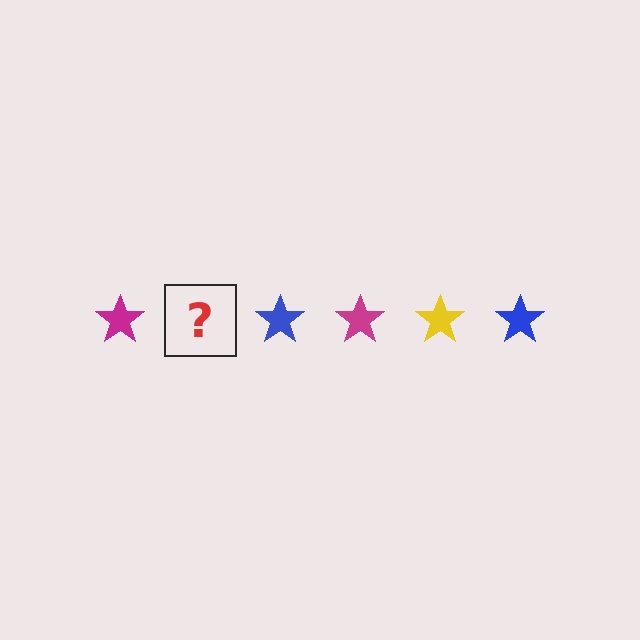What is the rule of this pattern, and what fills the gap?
The rule is that the pattern cycles through magenta, yellow, blue stars. The gap should be filled with a yellow star.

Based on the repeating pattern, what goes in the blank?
The blank should be a yellow star.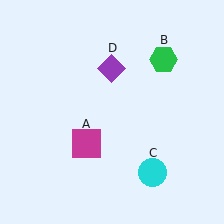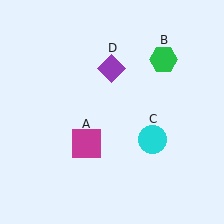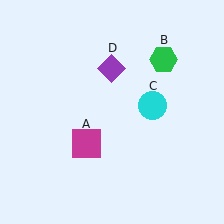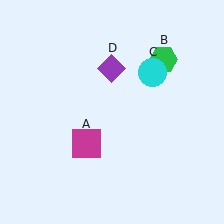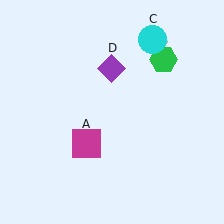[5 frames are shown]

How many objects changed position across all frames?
1 object changed position: cyan circle (object C).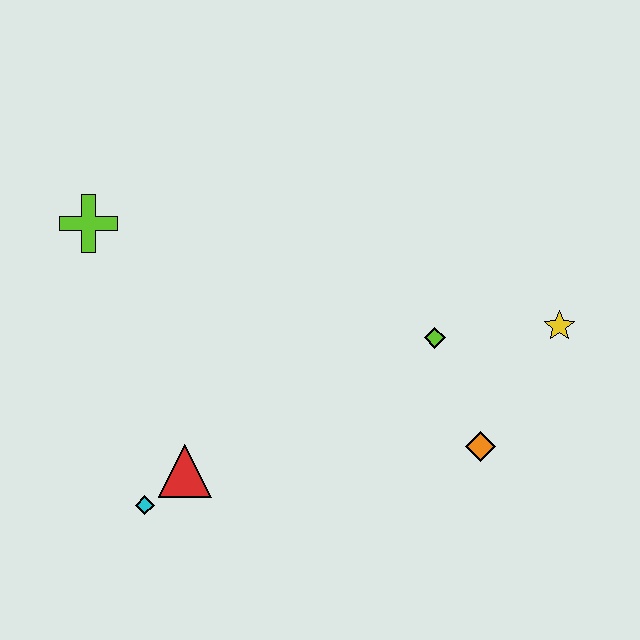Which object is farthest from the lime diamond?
The lime cross is farthest from the lime diamond.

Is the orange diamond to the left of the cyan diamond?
No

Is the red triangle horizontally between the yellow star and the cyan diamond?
Yes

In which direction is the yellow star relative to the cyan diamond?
The yellow star is to the right of the cyan diamond.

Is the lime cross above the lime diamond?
Yes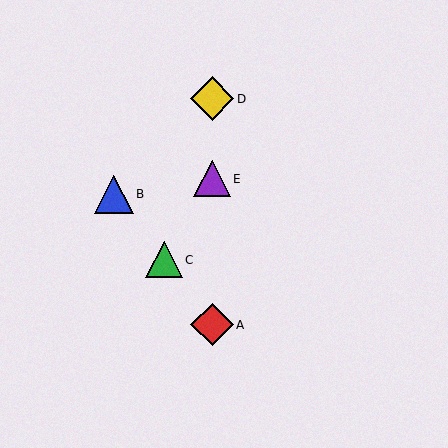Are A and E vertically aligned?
Yes, both are at x≈212.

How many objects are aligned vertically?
3 objects (A, D, E) are aligned vertically.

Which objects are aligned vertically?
Objects A, D, E are aligned vertically.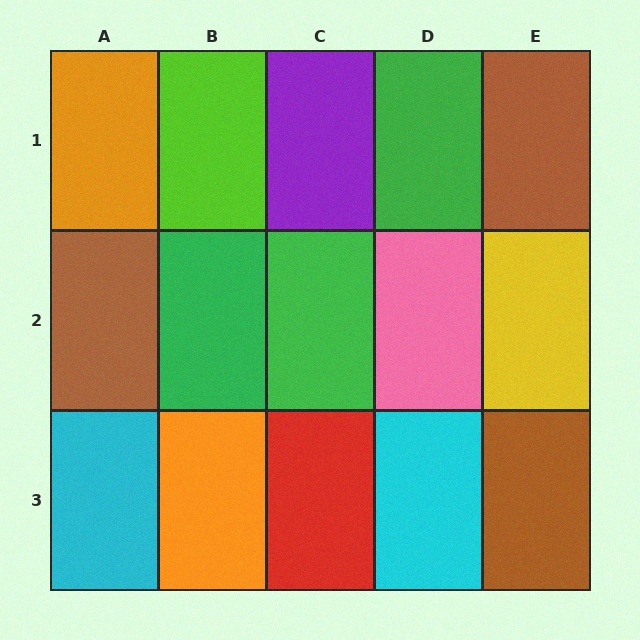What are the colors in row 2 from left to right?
Brown, green, green, pink, yellow.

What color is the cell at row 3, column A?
Cyan.